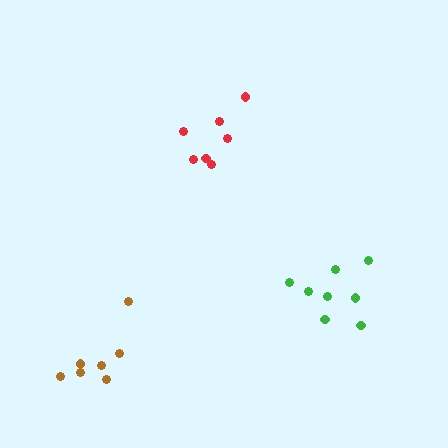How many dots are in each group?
Group 1: 7 dots, Group 2: 7 dots, Group 3: 8 dots (22 total).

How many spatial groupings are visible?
There are 3 spatial groupings.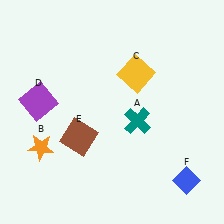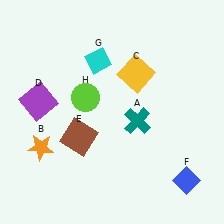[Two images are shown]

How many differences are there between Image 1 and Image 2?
There are 2 differences between the two images.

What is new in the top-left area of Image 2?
A lime circle (H) was added in the top-left area of Image 2.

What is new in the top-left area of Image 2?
A cyan diamond (G) was added in the top-left area of Image 2.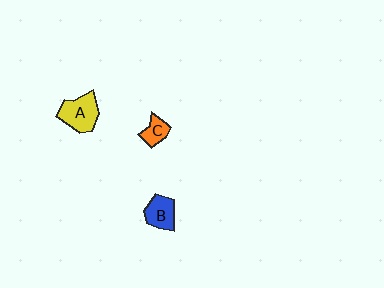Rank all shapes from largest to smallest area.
From largest to smallest: A (yellow), B (blue), C (orange).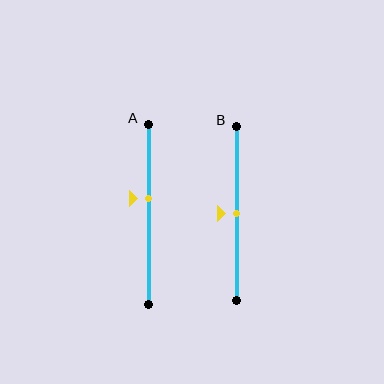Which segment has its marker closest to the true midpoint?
Segment B has its marker closest to the true midpoint.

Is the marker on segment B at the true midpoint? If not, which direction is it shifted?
Yes, the marker on segment B is at the true midpoint.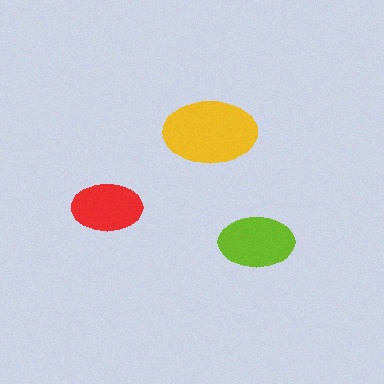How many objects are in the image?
There are 3 objects in the image.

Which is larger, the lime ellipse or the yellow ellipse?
The yellow one.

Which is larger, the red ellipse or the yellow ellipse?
The yellow one.